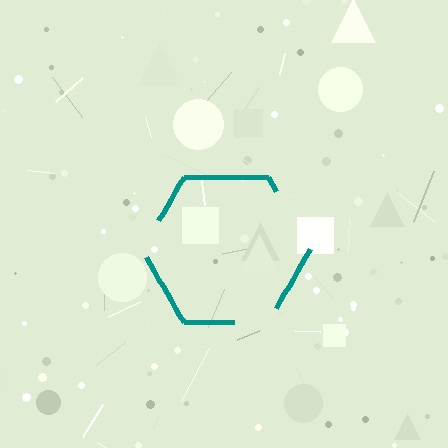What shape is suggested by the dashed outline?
The dashed outline suggests a hexagon.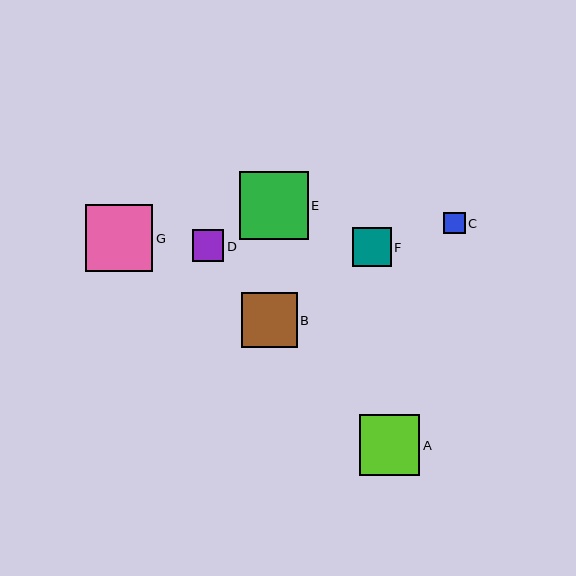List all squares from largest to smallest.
From largest to smallest: E, G, A, B, F, D, C.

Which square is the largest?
Square E is the largest with a size of approximately 69 pixels.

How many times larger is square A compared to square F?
Square A is approximately 1.6 times the size of square F.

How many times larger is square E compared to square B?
Square E is approximately 1.2 times the size of square B.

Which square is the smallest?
Square C is the smallest with a size of approximately 22 pixels.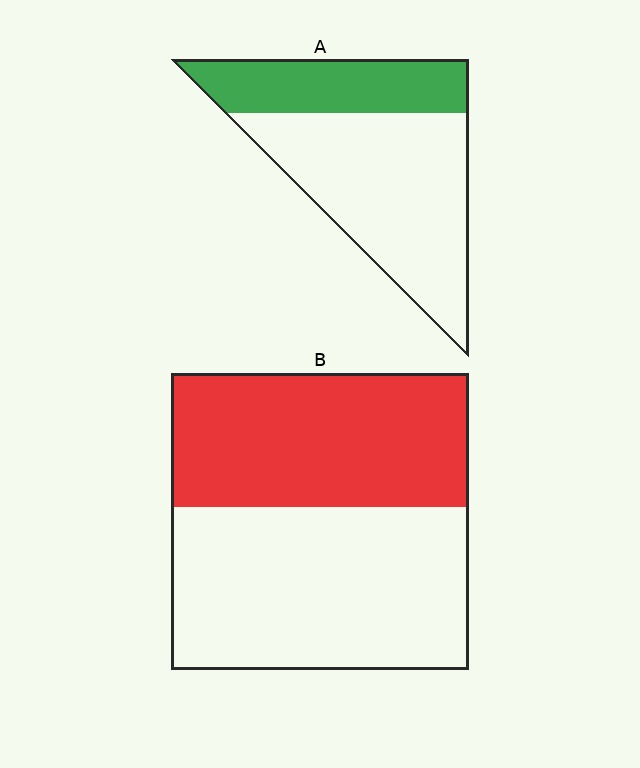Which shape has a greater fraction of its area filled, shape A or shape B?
Shape B.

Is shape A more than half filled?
No.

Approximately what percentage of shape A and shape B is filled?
A is approximately 35% and B is approximately 45%.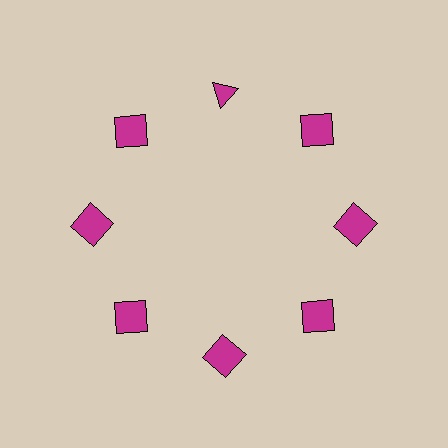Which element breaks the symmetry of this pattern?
The magenta triangle at roughly the 12 o'clock position breaks the symmetry. All other shapes are magenta squares.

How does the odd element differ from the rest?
It has a different shape: triangle instead of square.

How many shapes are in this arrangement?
There are 8 shapes arranged in a ring pattern.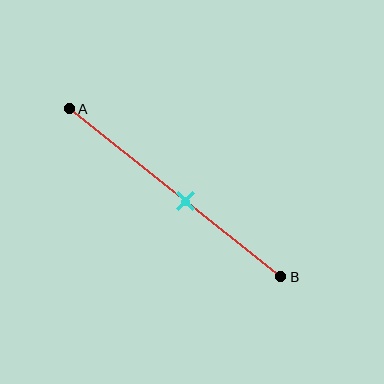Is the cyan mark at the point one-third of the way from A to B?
No, the mark is at about 55% from A, not at the 33% one-third point.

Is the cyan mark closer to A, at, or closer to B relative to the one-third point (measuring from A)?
The cyan mark is closer to point B than the one-third point of segment AB.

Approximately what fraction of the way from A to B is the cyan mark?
The cyan mark is approximately 55% of the way from A to B.